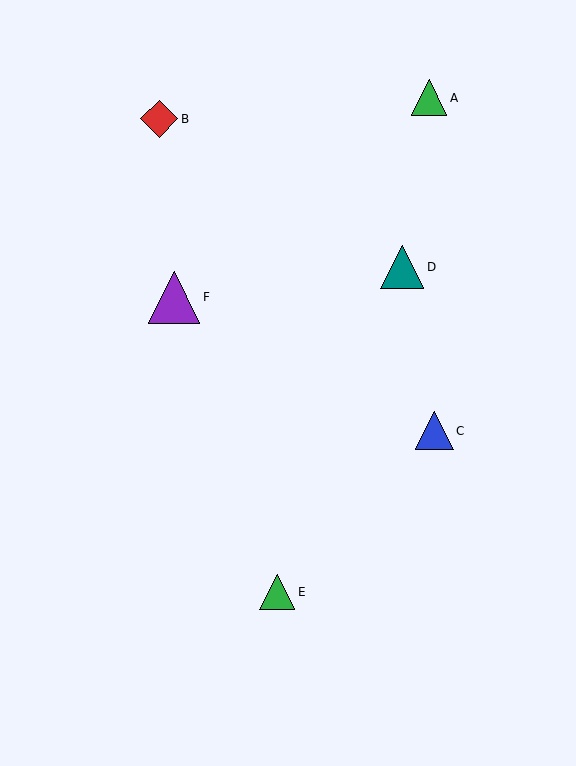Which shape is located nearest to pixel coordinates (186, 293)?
The purple triangle (labeled F) at (174, 297) is nearest to that location.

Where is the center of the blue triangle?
The center of the blue triangle is at (434, 431).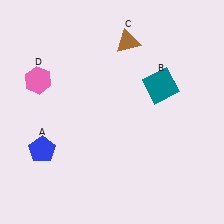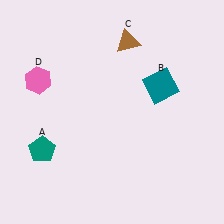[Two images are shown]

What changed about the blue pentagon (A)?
In Image 1, A is blue. In Image 2, it changed to teal.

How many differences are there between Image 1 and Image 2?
There is 1 difference between the two images.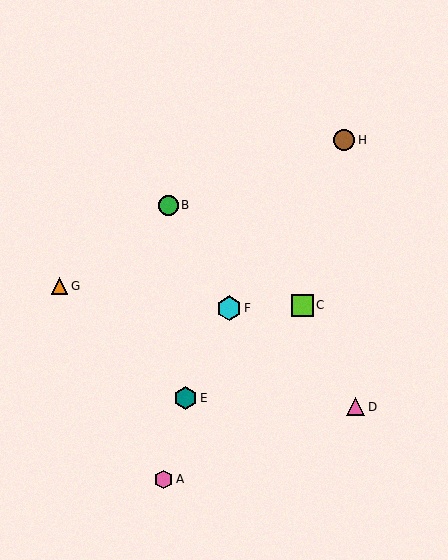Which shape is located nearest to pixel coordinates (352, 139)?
The brown circle (labeled H) at (344, 140) is nearest to that location.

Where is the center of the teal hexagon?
The center of the teal hexagon is at (185, 398).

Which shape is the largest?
The cyan hexagon (labeled F) is the largest.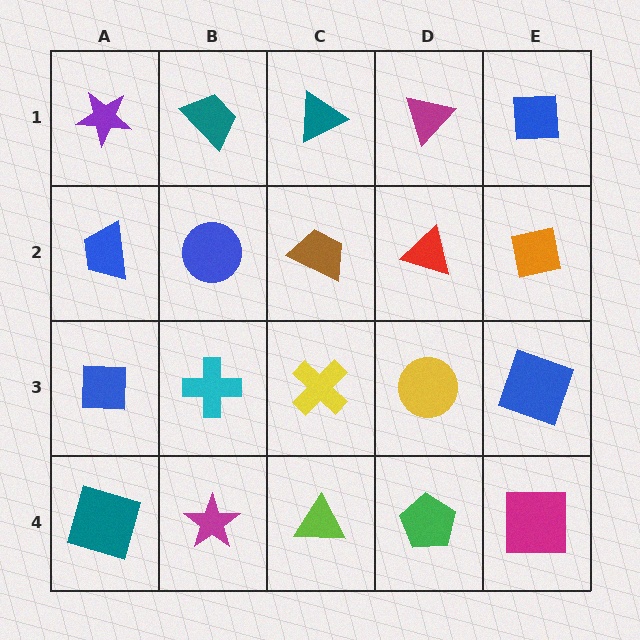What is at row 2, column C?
A brown trapezoid.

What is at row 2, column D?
A red triangle.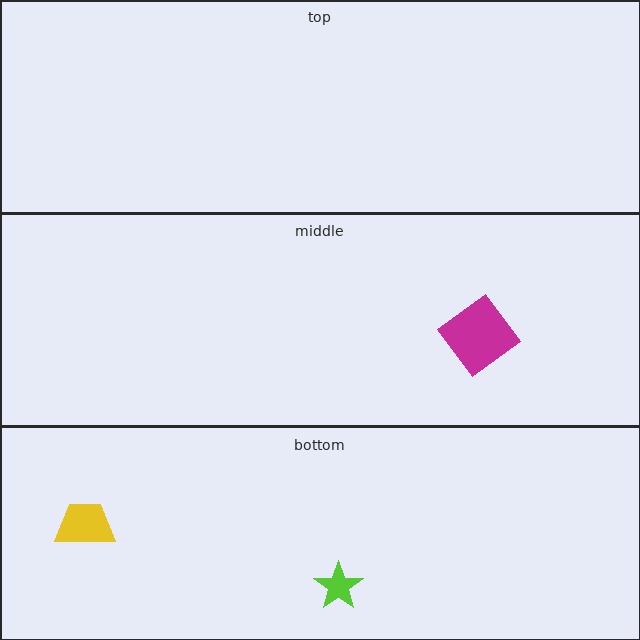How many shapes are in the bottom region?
2.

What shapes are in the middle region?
The magenta diamond.